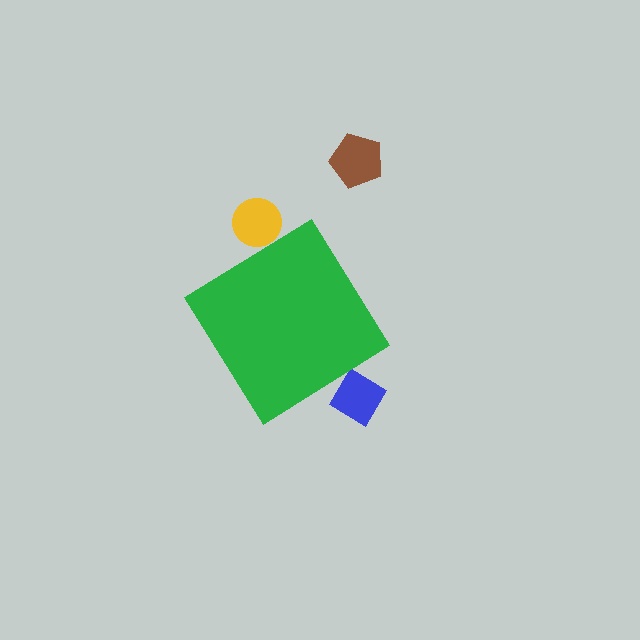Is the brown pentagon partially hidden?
No, the brown pentagon is fully visible.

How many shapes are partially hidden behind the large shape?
2 shapes are partially hidden.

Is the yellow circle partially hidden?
Yes, the yellow circle is partially hidden behind the green diamond.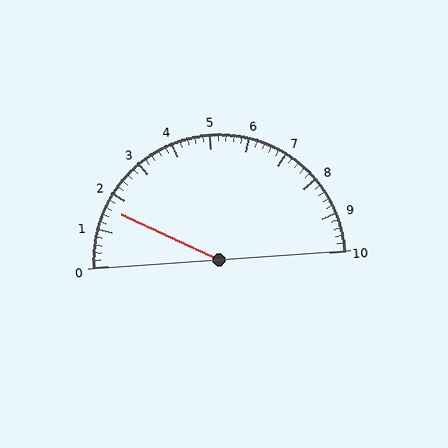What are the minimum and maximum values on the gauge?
The gauge ranges from 0 to 10.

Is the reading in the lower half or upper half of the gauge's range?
The reading is in the lower half of the range (0 to 10).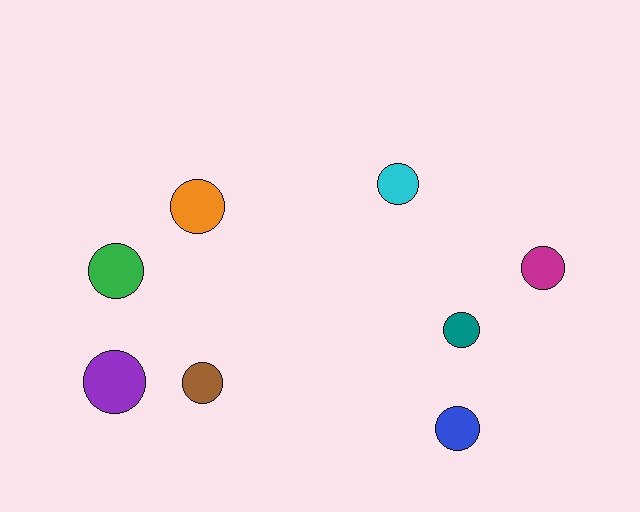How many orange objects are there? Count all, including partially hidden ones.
There is 1 orange object.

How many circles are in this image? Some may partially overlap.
There are 8 circles.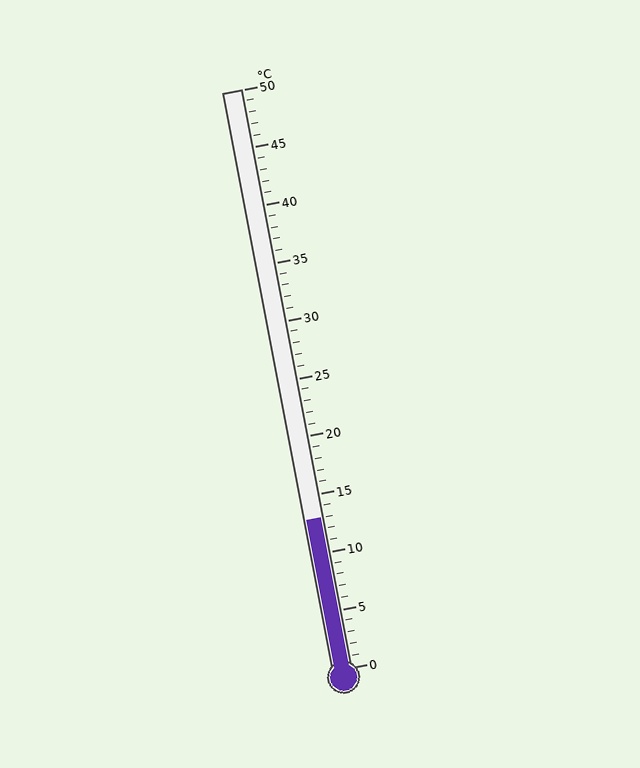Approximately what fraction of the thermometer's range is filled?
The thermometer is filled to approximately 25% of its range.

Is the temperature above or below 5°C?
The temperature is above 5°C.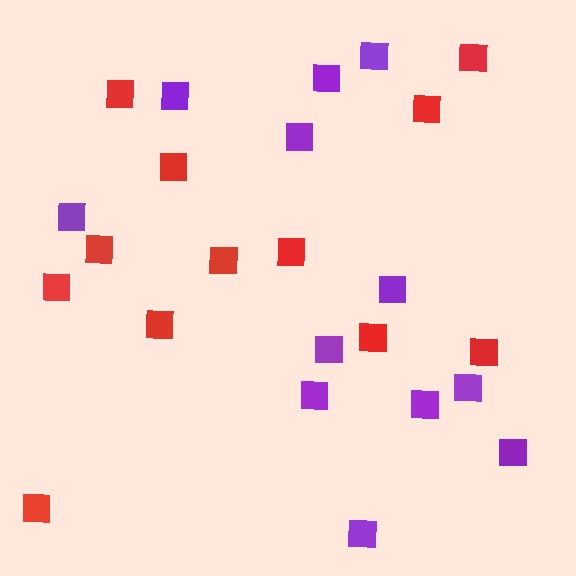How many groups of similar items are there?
There are 2 groups: one group of purple squares (12) and one group of red squares (12).